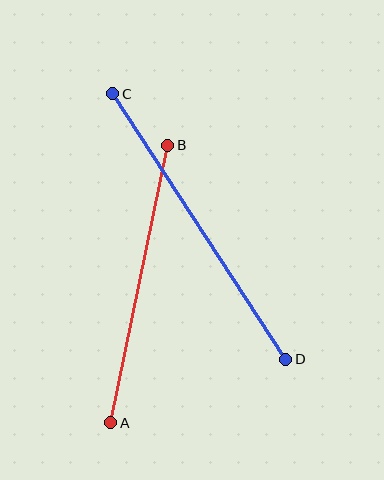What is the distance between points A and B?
The distance is approximately 283 pixels.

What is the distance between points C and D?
The distance is approximately 317 pixels.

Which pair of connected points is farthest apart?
Points C and D are farthest apart.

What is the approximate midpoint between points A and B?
The midpoint is at approximately (139, 284) pixels.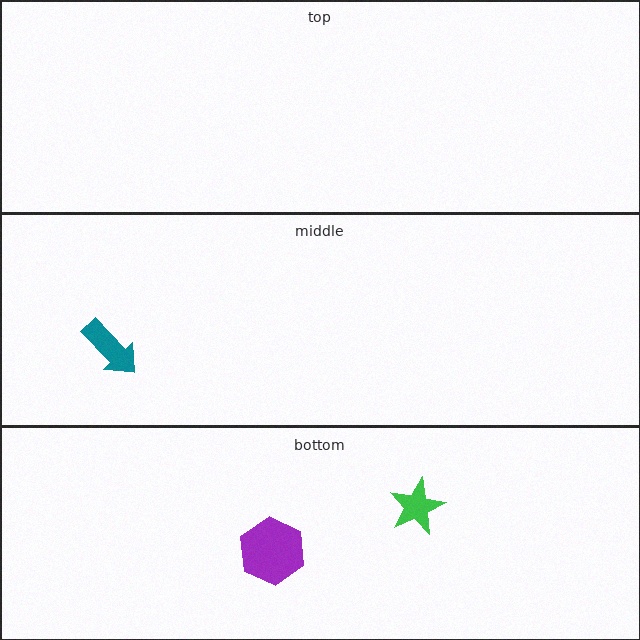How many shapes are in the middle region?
1.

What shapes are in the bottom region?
The green star, the purple hexagon.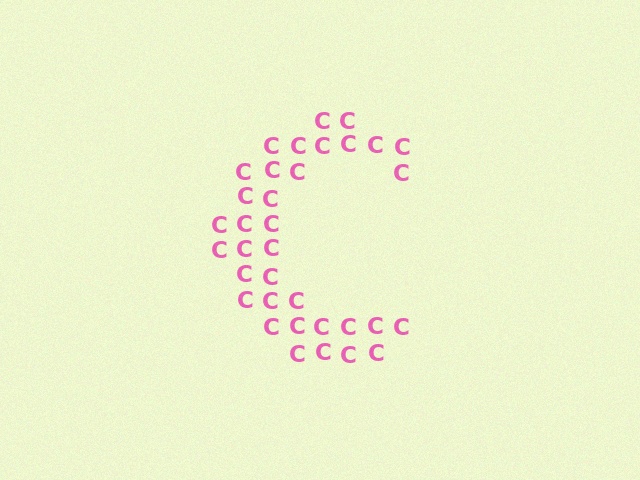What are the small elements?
The small elements are letter C's.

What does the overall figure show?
The overall figure shows the letter C.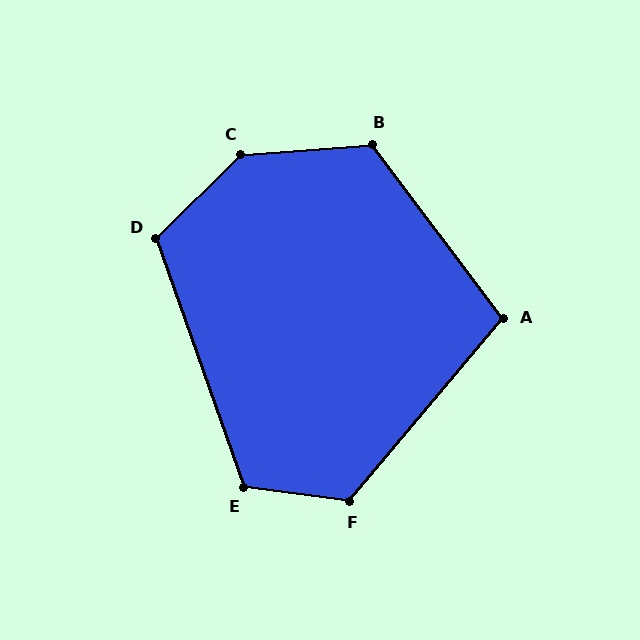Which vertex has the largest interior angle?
C, at approximately 140 degrees.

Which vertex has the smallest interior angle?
A, at approximately 103 degrees.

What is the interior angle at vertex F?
Approximately 122 degrees (obtuse).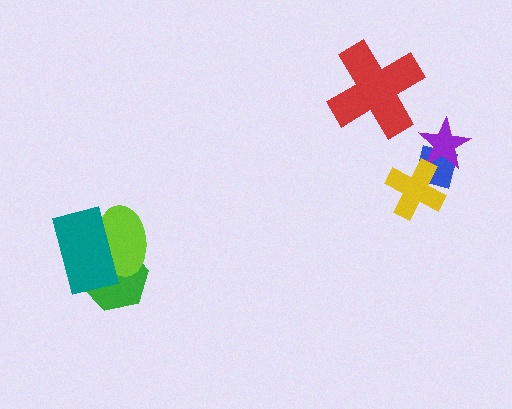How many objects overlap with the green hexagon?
2 objects overlap with the green hexagon.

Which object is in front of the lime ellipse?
The teal rectangle is in front of the lime ellipse.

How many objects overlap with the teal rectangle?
2 objects overlap with the teal rectangle.